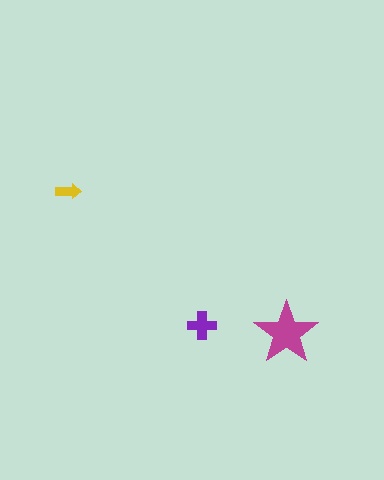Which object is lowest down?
The magenta star is bottommost.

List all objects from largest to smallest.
The magenta star, the purple cross, the yellow arrow.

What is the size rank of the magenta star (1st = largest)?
1st.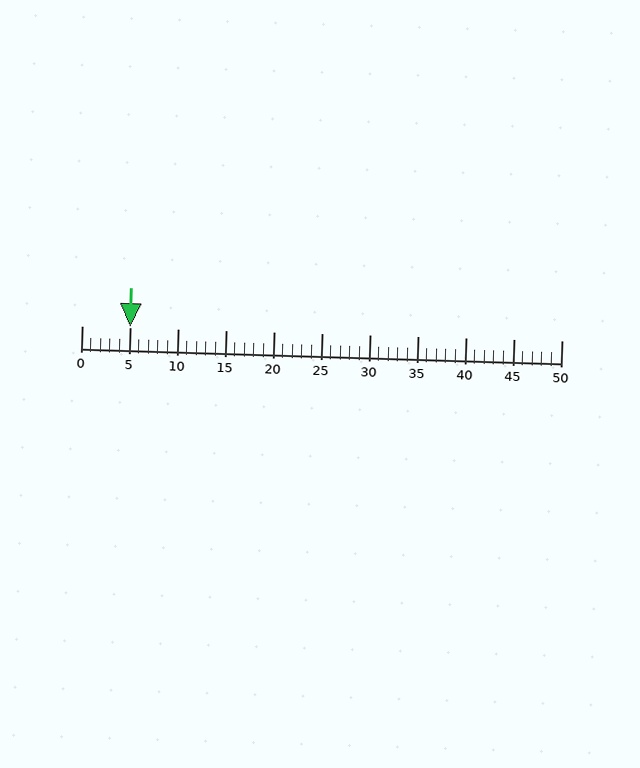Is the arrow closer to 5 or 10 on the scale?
The arrow is closer to 5.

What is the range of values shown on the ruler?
The ruler shows values from 0 to 50.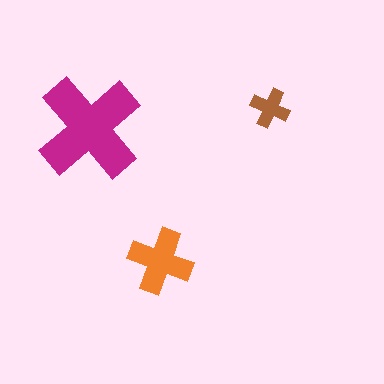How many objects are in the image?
There are 3 objects in the image.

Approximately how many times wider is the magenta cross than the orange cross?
About 1.5 times wider.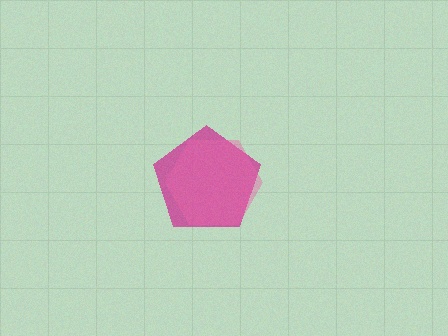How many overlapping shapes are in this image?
There are 2 overlapping shapes in the image.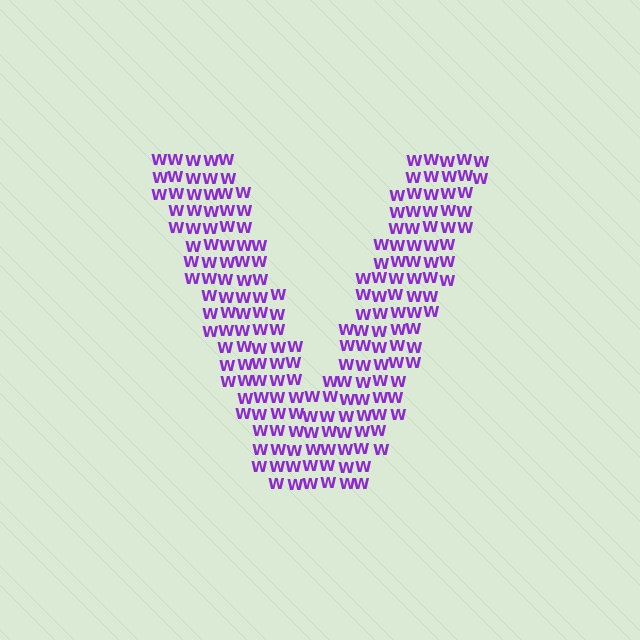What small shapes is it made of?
It is made of small letter W's.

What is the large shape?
The large shape is the letter V.